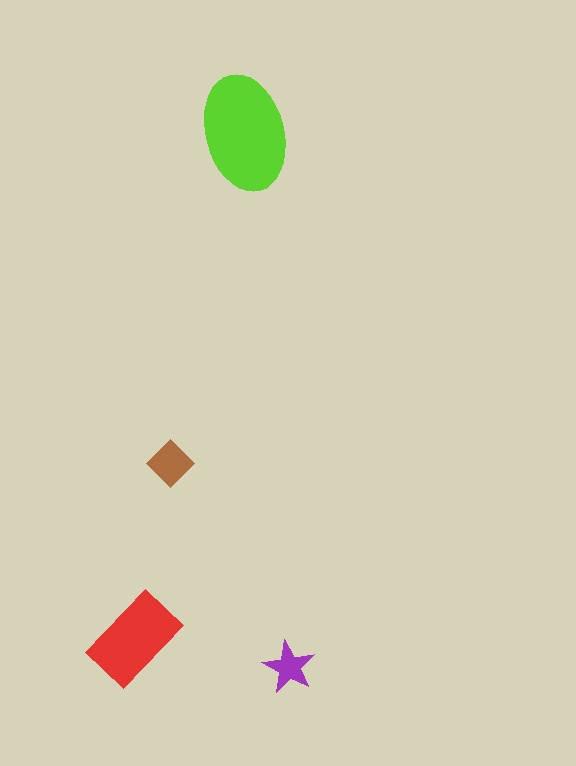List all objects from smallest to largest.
The purple star, the brown diamond, the red rectangle, the lime ellipse.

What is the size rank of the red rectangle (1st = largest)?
2nd.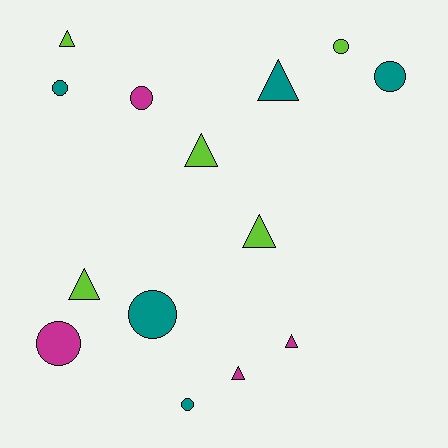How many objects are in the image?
There are 14 objects.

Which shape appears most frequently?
Circle, with 7 objects.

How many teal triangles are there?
There is 1 teal triangle.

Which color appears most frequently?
Lime, with 5 objects.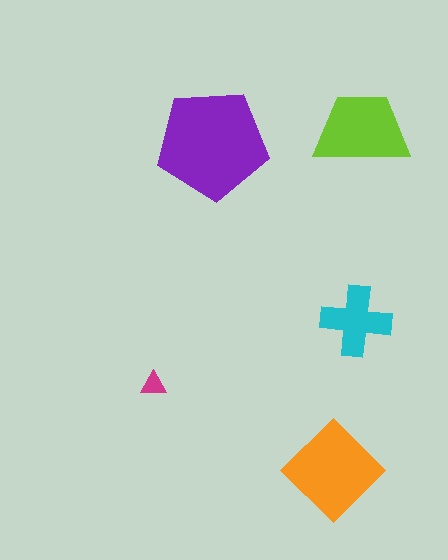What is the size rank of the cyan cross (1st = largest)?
4th.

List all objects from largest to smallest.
The purple pentagon, the orange diamond, the lime trapezoid, the cyan cross, the magenta triangle.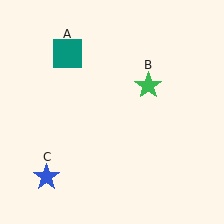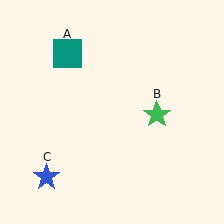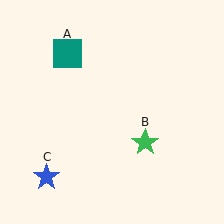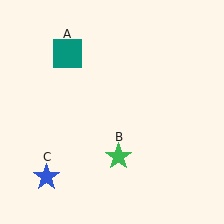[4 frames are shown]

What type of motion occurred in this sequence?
The green star (object B) rotated clockwise around the center of the scene.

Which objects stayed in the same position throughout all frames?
Teal square (object A) and blue star (object C) remained stationary.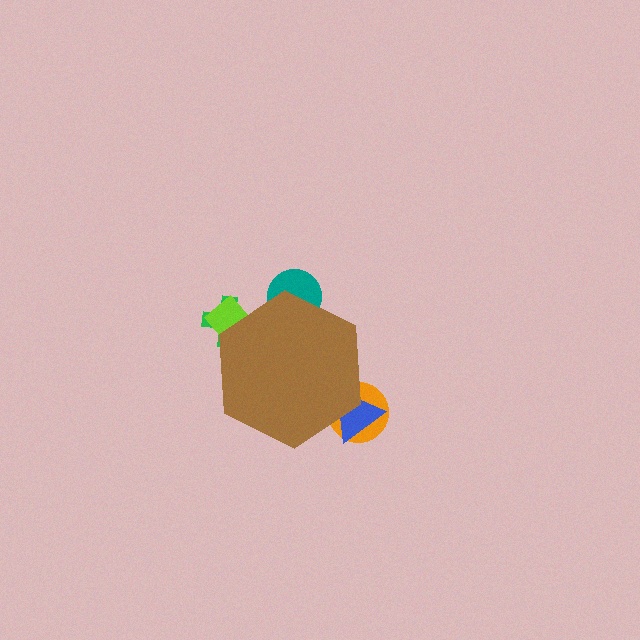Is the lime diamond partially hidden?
Yes, the lime diamond is partially hidden behind the brown hexagon.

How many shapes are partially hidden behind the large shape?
5 shapes are partially hidden.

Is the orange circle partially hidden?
Yes, the orange circle is partially hidden behind the brown hexagon.